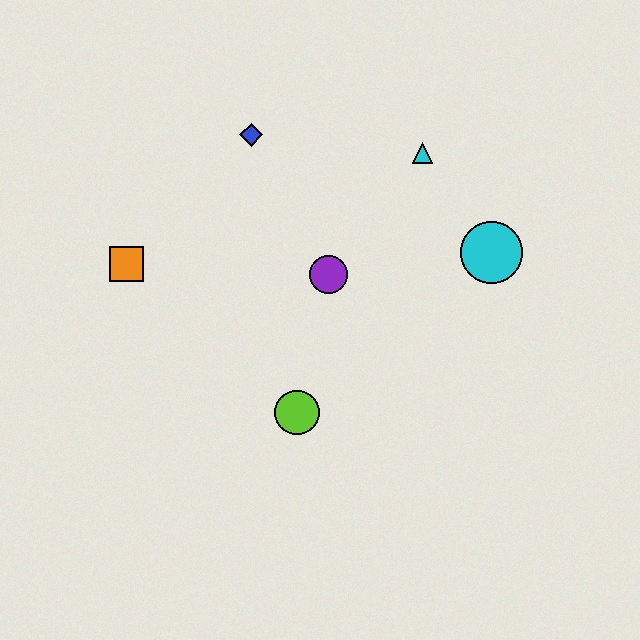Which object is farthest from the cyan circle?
The orange square is farthest from the cyan circle.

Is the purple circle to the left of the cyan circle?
Yes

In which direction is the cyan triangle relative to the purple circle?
The cyan triangle is above the purple circle.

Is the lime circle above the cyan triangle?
No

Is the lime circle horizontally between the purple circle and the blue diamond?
Yes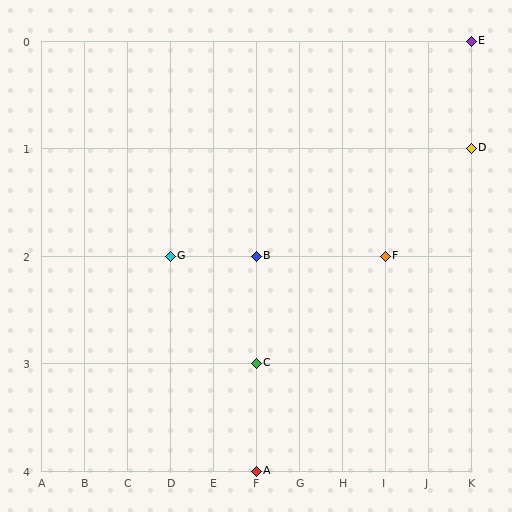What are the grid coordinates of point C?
Point C is at grid coordinates (F, 3).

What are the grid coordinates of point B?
Point B is at grid coordinates (F, 2).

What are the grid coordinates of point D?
Point D is at grid coordinates (K, 1).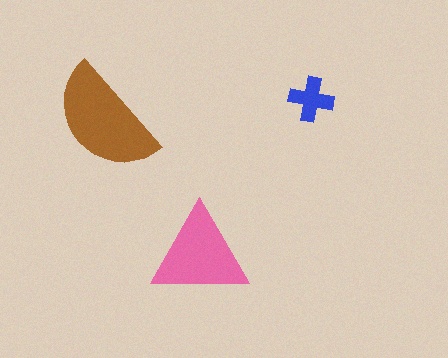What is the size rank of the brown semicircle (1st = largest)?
1st.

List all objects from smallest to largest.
The blue cross, the pink triangle, the brown semicircle.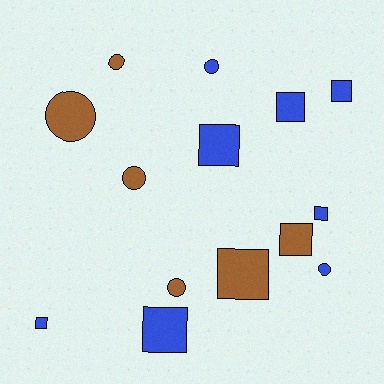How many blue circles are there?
There are 2 blue circles.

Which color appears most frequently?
Blue, with 8 objects.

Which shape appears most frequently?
Square, with 8 objects.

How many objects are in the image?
There are 14 objects.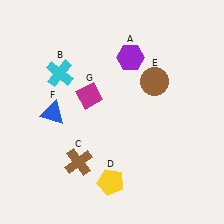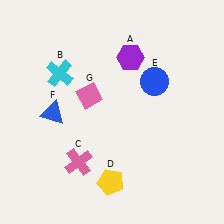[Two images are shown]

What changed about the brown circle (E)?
In Image 1, E is brown. In Image 2, it changed to blue.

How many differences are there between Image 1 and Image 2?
There are 3 differences between the two images.